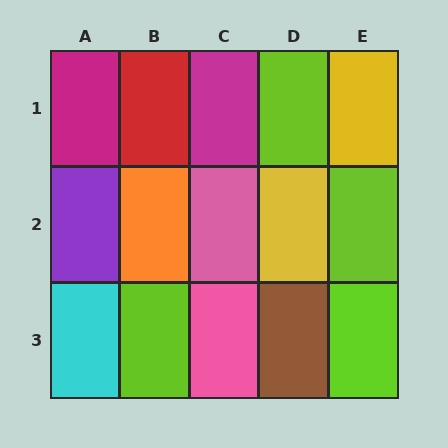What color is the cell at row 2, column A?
Purple.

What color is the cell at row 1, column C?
Magenta.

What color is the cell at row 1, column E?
Yellow.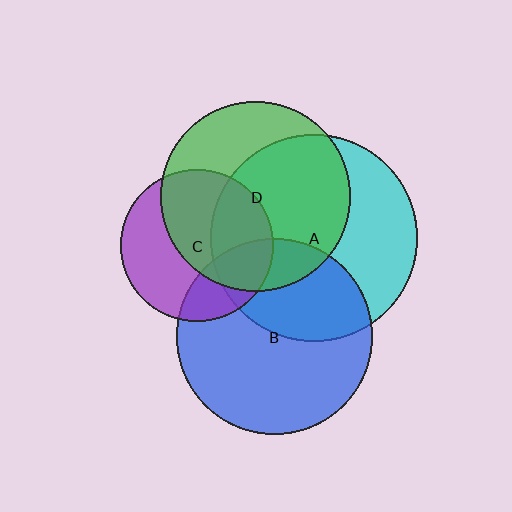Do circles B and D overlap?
Yes.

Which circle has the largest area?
Circle A (cyan).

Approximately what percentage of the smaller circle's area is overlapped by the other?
Approximately 15%.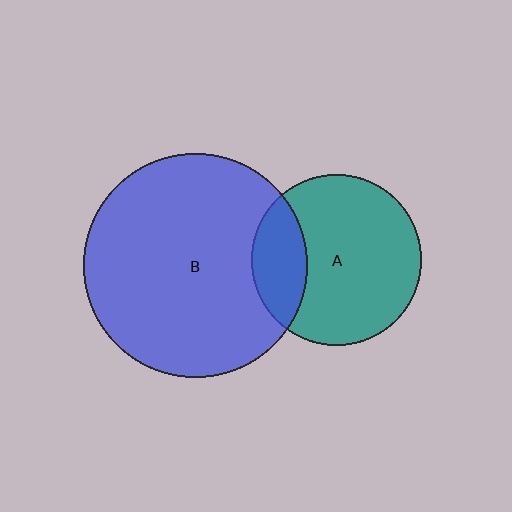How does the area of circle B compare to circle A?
Approximately 1.7 times.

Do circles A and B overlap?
Yes.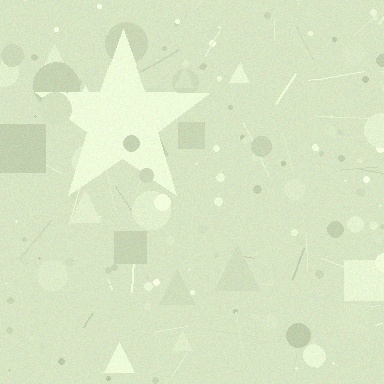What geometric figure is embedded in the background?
A star is embedded in the background.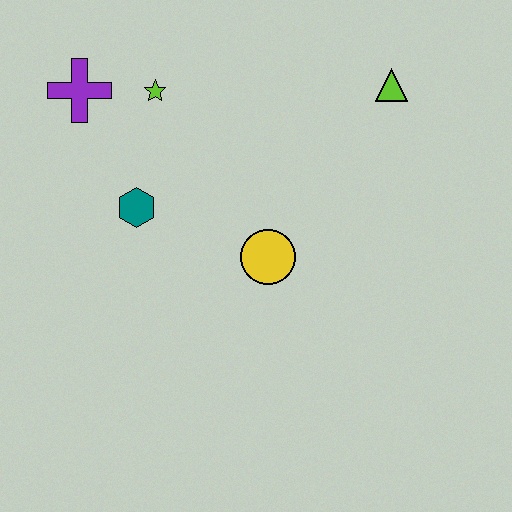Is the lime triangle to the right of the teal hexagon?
Yes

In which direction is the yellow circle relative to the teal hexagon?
The yellow circle is to the right of the teal hexagon.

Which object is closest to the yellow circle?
The teal hexagon is closest to the yellow circle.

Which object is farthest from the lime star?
The lime triangle is farthest from the lime star.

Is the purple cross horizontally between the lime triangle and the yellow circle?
No